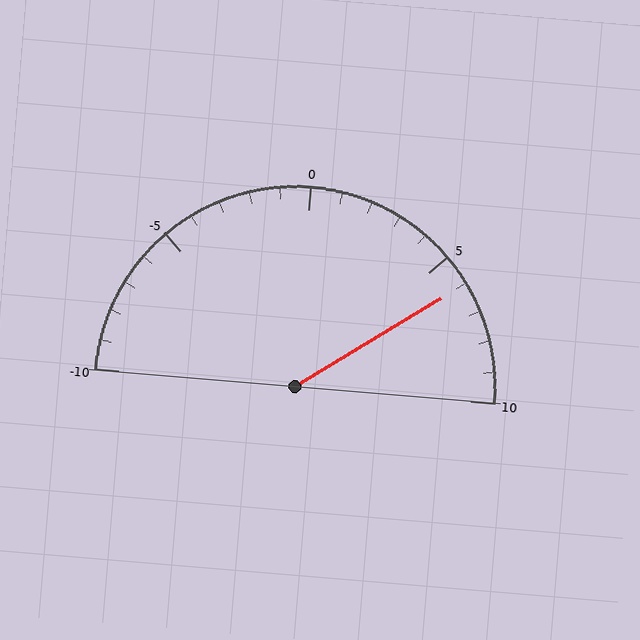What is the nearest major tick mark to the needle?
The nearest major tick mark is 5.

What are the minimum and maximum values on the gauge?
The gauge ranges from -10 to 10.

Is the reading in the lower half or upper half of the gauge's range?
The reading is in the upper half of the range (-10 to 10).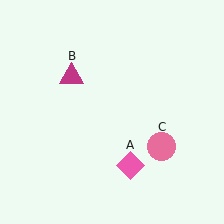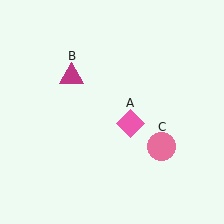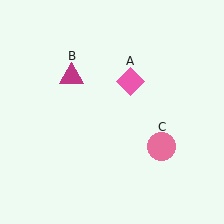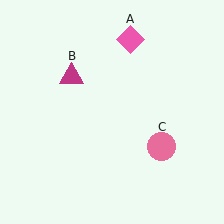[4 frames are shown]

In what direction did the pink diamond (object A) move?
The pink diamond (object A) moved up.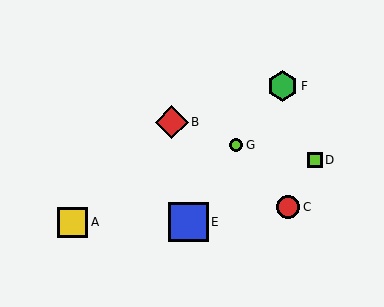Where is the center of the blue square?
The center of the blue square is at (188, 222).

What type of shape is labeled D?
Shape D is a lime square.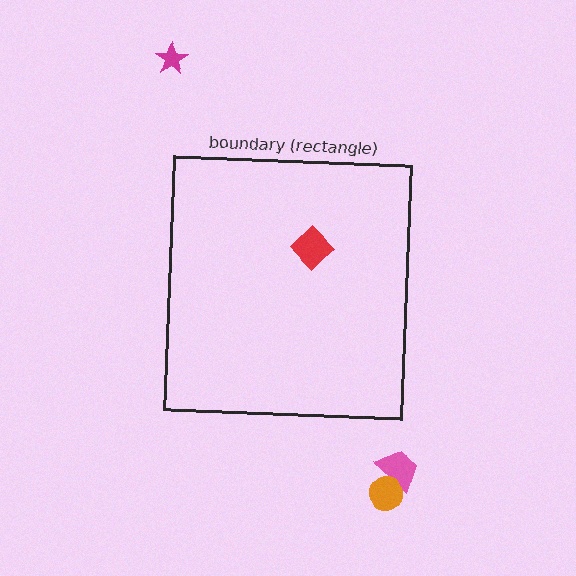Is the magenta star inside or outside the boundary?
Outside.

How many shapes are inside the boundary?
1 inside, 3 outside.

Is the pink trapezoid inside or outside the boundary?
Outside.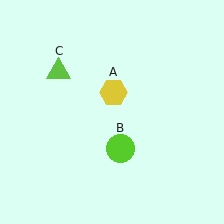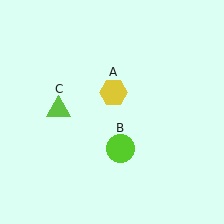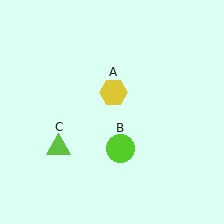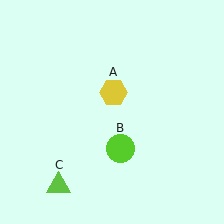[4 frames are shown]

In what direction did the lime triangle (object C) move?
The lime triangle (object C) moved down.